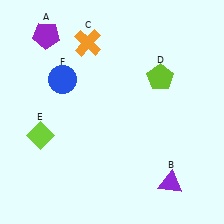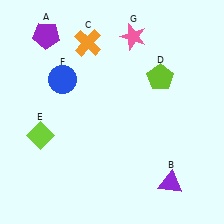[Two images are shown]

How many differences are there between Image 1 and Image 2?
There is 1 difference between the two images.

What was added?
A pink star (G) was added in Image 2.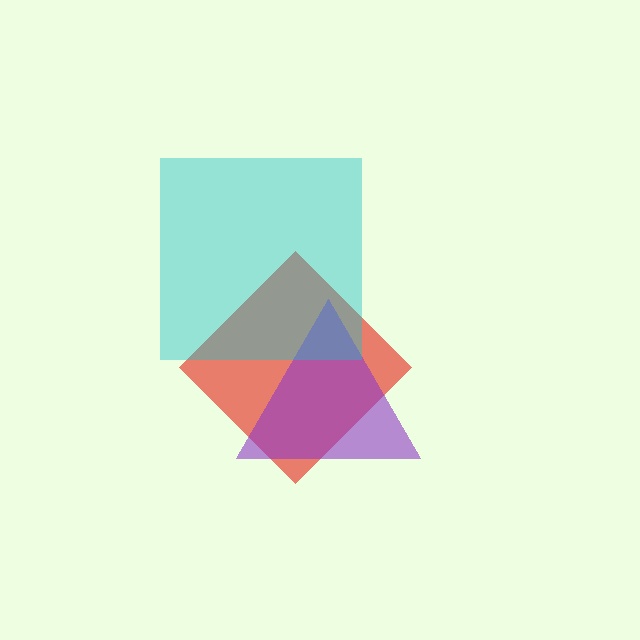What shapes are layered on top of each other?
The layered shapes are: a red diamond, a purple triangle, a cyan square.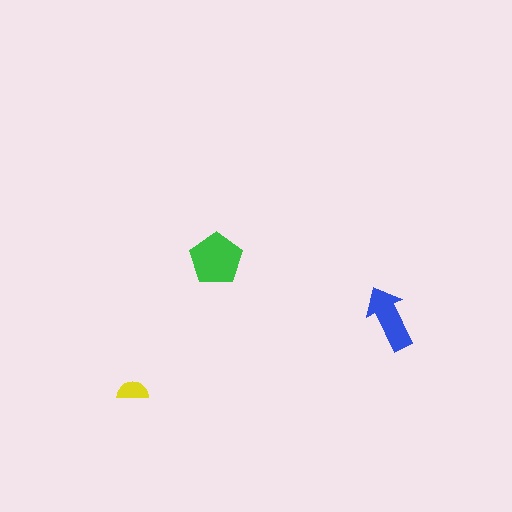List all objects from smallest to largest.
The yellow semicircle, the blue arrow, the green pentagon.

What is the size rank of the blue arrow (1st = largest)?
2nd.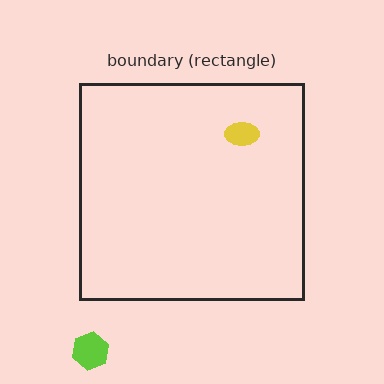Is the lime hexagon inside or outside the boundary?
Outside.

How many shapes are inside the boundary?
1 inside, 1 outside.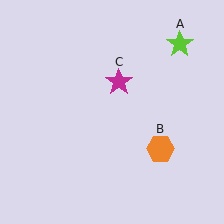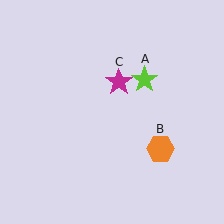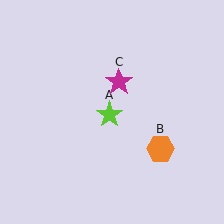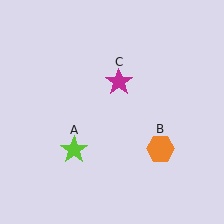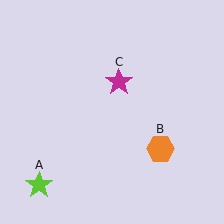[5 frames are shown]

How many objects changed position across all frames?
1 object changed position: lime star (object A).